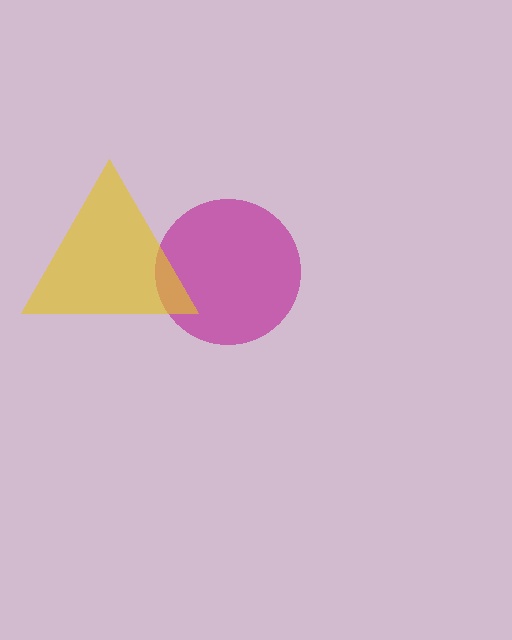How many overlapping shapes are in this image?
There are 2 overlapping shapes in the image.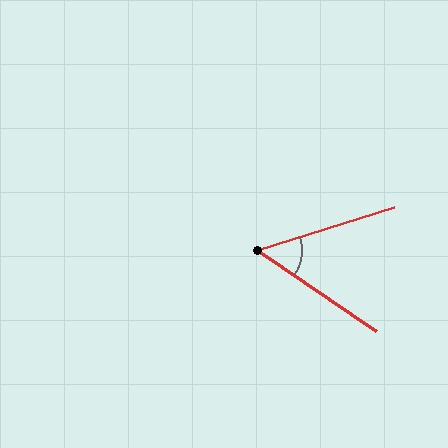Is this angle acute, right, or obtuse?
It is acute.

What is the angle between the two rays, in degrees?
Approximately 52 degrees.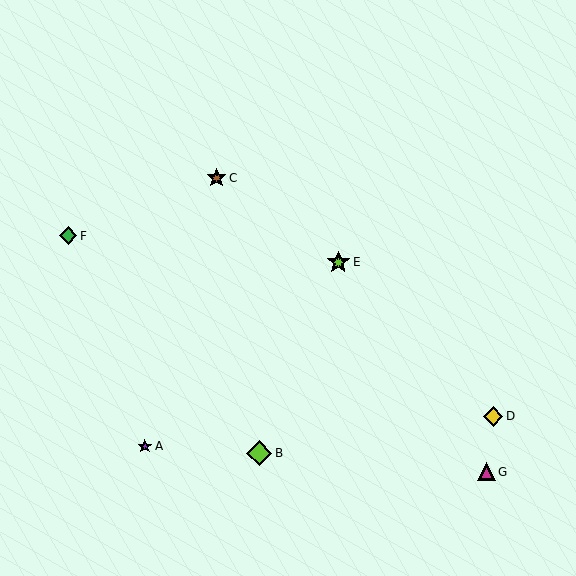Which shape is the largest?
The lime diamond (labeled B) is the largest.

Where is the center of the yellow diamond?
The center of the yellow diamond is at (493, 416).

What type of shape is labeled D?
Shape D is a yellow diamond.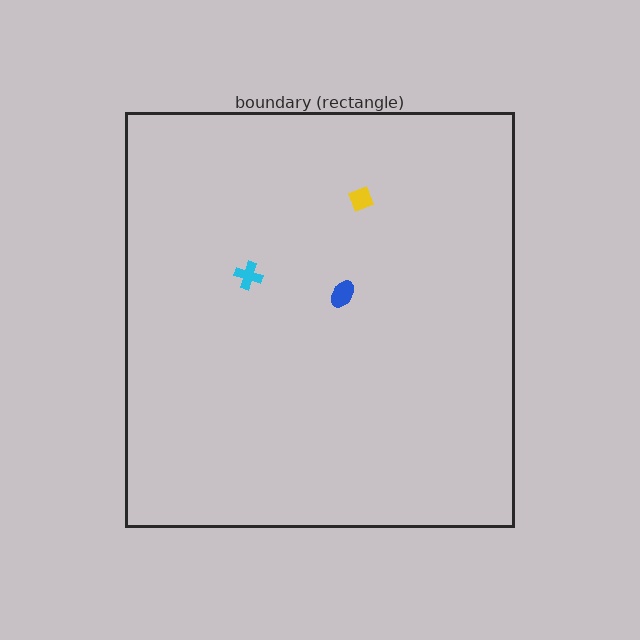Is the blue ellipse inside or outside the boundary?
Inside.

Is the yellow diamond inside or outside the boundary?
Inside.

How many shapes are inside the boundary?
3 inside, 0 outside.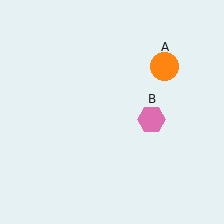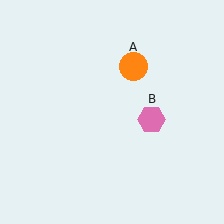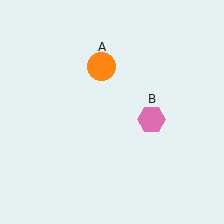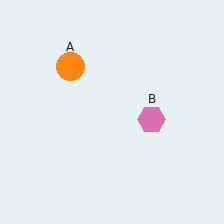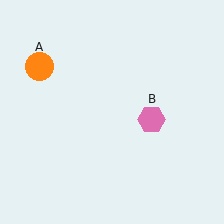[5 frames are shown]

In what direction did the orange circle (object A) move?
The orange circle (object A) moved left.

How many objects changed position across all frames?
1 object changed position: orange circle (object A).